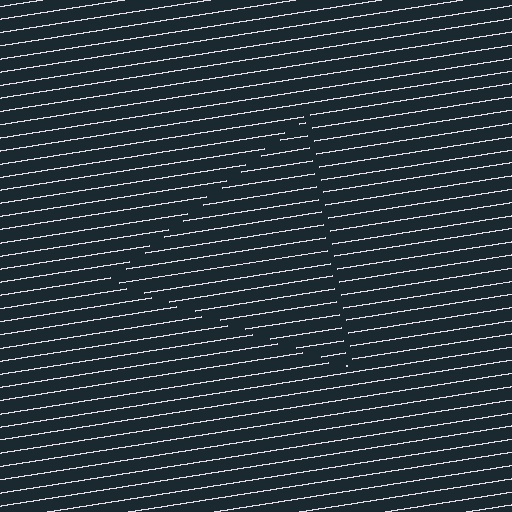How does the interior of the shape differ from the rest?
The interior of the shape contains the same grating, shifted by half a period — the contour is defined by the phase discontinuity where line-ends from the inner and outer gratings abut.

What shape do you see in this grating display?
An illusory triangle. The interior of the shape contains the same grating, shifted by half a period — the contour is defined by the phase discontinuity where line-ends from the inner and outer gratings abut.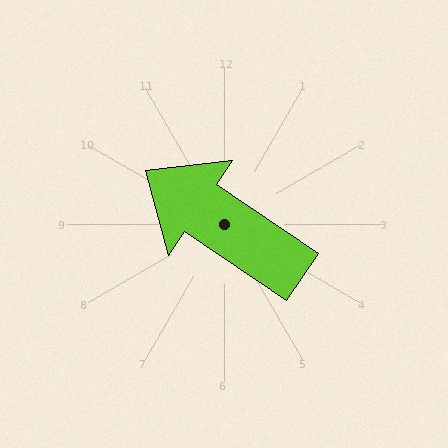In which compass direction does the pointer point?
Northwest.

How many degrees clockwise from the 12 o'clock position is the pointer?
Approximately 304 degrees.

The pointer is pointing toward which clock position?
Roughly 10 o'clock.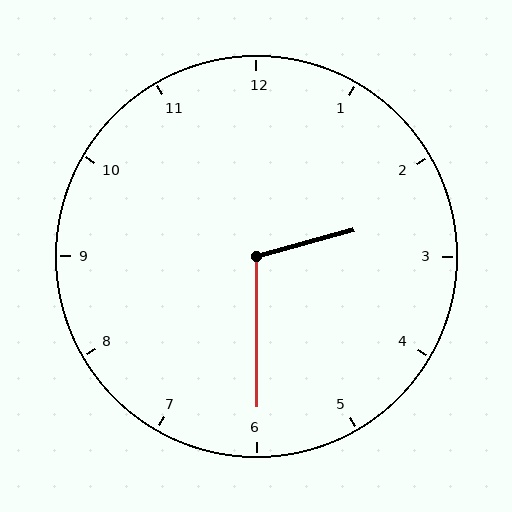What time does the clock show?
2:30.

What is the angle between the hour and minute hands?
Approximately 105 degrees.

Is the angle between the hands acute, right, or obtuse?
It is obtuse.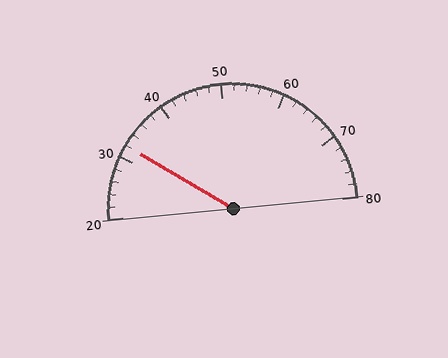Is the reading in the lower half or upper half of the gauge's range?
The reading is in the lower half of the range (20 to 80).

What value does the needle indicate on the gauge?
The needle indicates approximately 32.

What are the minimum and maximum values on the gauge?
The gauge ranges from 20 to 80.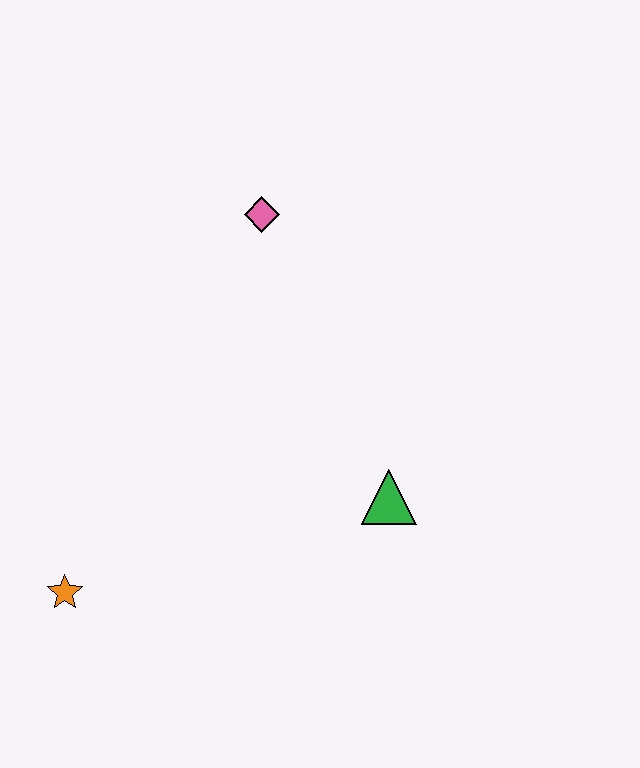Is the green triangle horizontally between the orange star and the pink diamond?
No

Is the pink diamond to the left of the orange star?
No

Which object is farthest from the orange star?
The pink diamond is farthest from the orange star.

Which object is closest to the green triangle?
The pink diamond is closest to the green triangle.